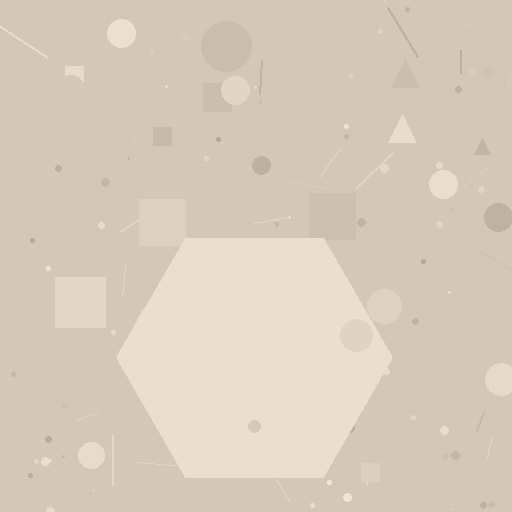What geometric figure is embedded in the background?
A hexagon is embedded in the background.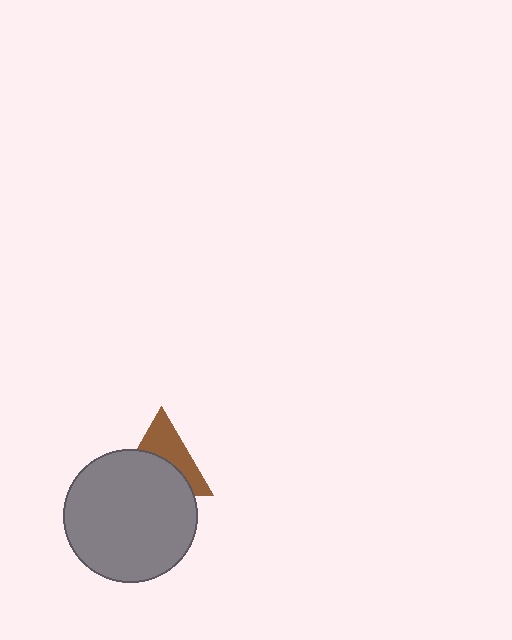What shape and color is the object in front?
The object in front is a gray circle.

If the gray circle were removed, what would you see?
You would see the complete brown triangle.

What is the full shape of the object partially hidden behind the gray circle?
The partially hidden object is a brown triangle.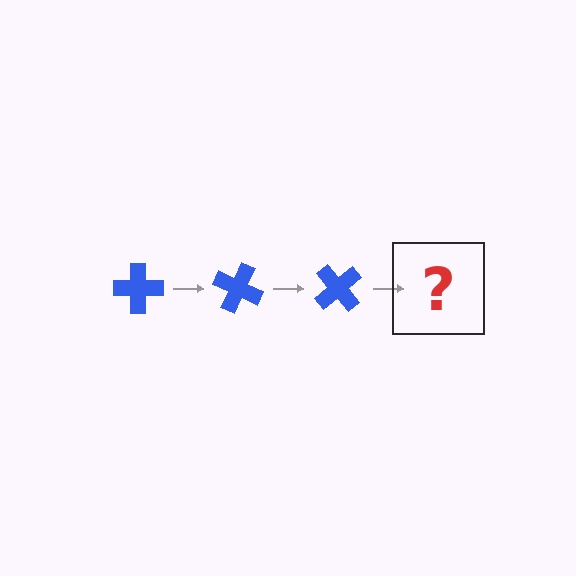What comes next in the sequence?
The next element should be a blue cross rotated 75 degrees.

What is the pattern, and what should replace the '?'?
The pattern is that the cross rotates 25 degrees each step. The '?' should be a blue cross rotated 75 degrees.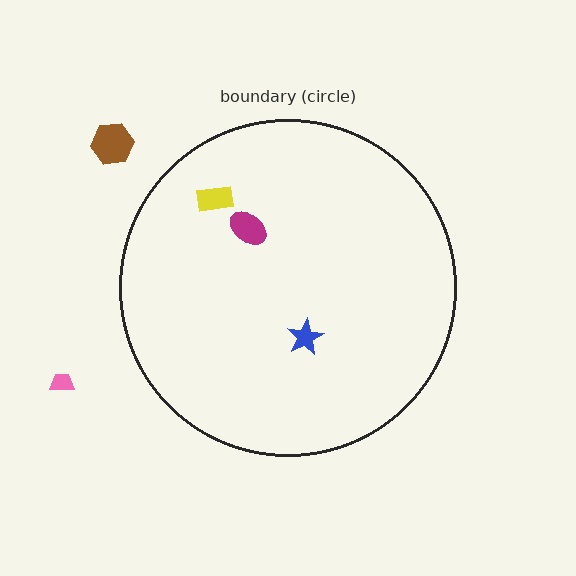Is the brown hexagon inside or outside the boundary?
Outside.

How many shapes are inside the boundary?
3 inside, 2 outside.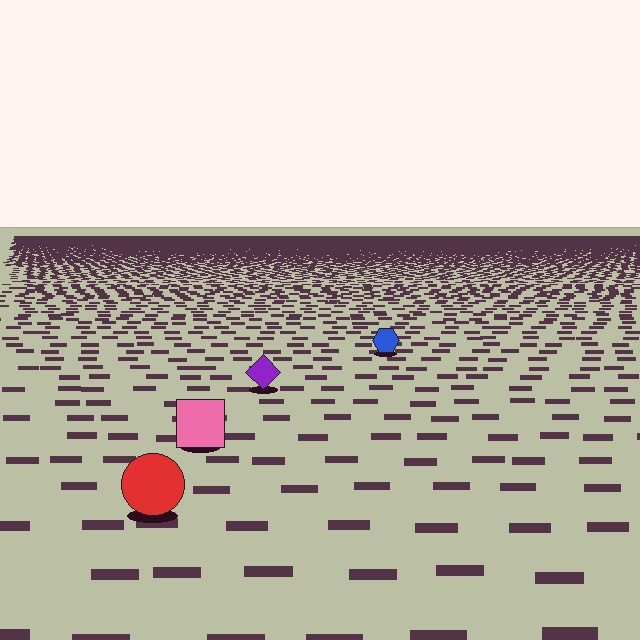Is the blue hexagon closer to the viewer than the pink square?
No. The pink square is closer — you can tell from the texture gradient: the ground texture is coarser near it.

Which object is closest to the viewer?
The red circle is closest. The texture marks near it are larger and more spread out.